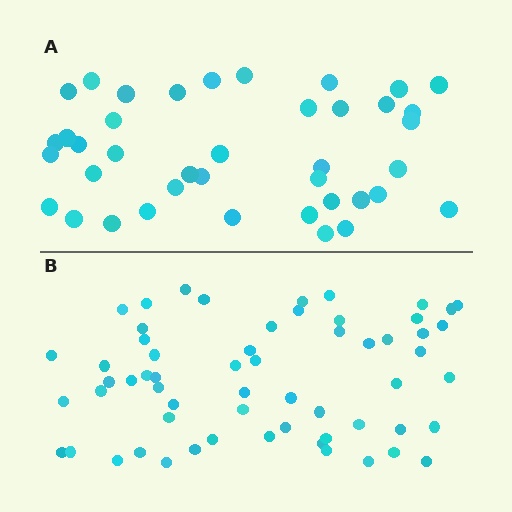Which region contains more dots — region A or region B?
Region B (the bottom region) has more dots.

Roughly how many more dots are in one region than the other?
Region B has approximately 20 more dots than region A.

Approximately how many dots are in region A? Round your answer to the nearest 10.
About 40 dots.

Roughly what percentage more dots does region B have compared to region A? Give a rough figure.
About 50% more.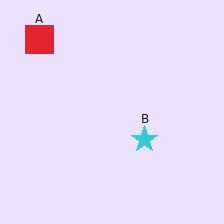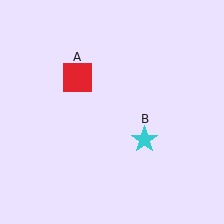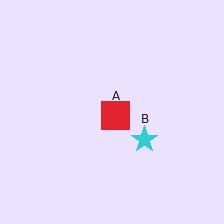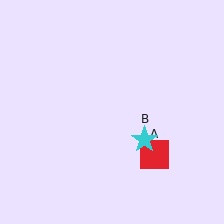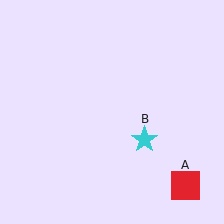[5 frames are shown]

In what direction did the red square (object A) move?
The red square (object A) moved down and to the right.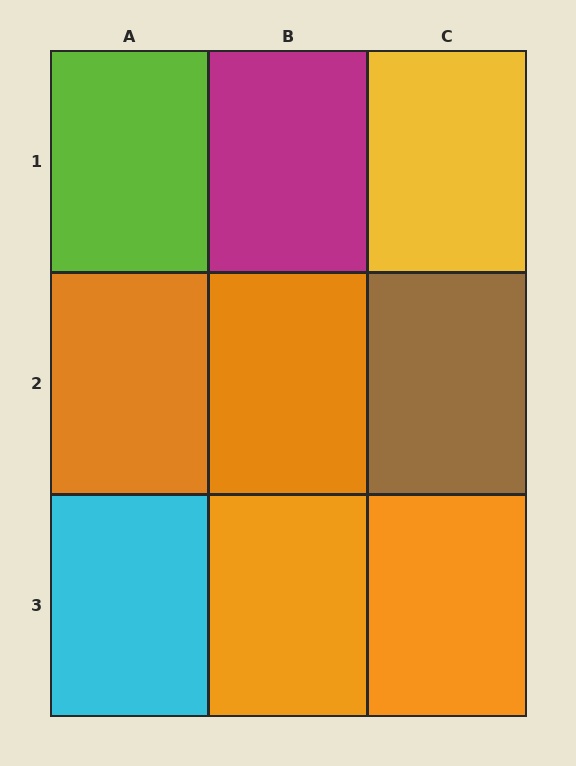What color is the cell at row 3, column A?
Cyan.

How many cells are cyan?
1 cell is cyan.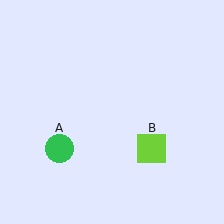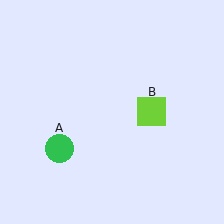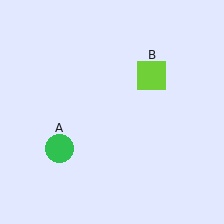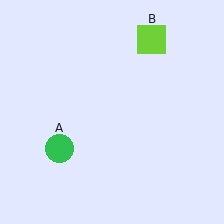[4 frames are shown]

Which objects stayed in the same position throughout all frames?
Green circle (object A) remained stationary.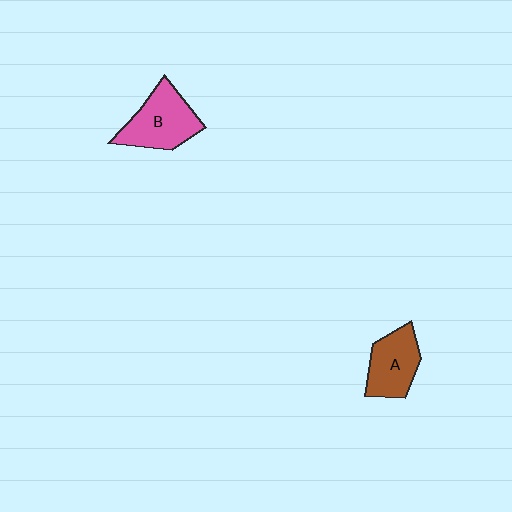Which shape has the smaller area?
Shape A (brown).